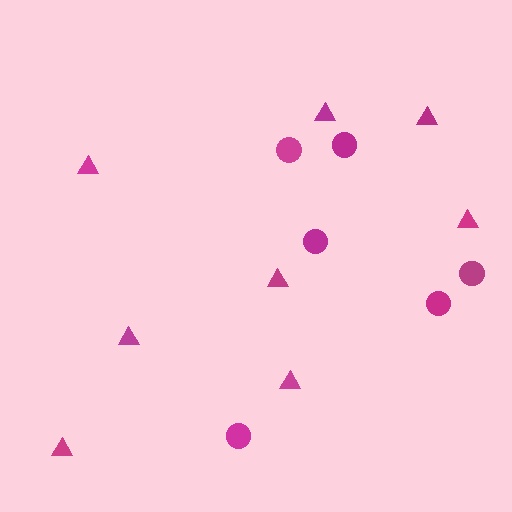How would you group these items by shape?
There are 2 groups: one group of circles (6) and one group of triangles (8).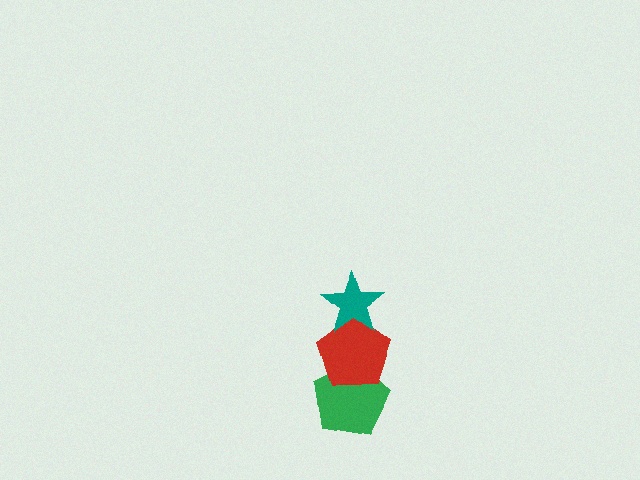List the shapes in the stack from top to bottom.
From top to bottom: the teal star, the red pentagon, the green pentagon.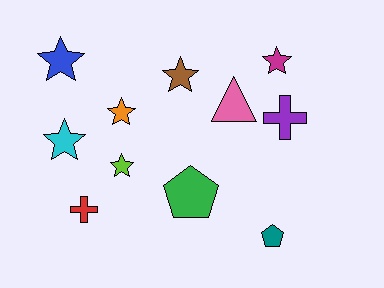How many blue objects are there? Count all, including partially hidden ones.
There is 1 blue object.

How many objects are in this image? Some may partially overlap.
There are 11 objects.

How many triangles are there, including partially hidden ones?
There is 1 triangle.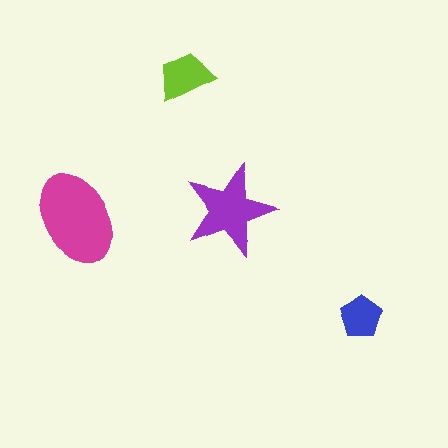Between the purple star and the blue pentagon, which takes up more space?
The purple star.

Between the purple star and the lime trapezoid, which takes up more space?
The purple star.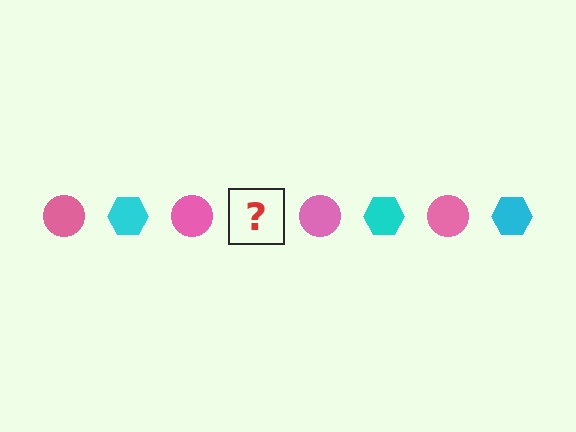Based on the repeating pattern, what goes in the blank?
The blank should be a cyan hexagon.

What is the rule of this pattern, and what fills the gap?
The rule is that the pattern alternates between pink circle and cyan hexagon. The gap should be filled with a cyan hexagon.